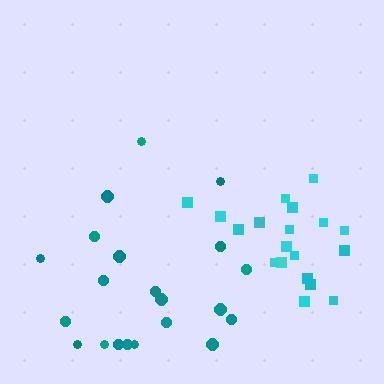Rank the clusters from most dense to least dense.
cyan, teal.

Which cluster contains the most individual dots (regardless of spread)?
Teal (21).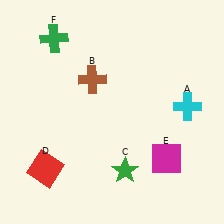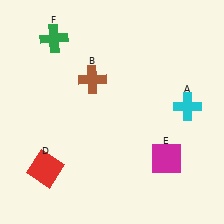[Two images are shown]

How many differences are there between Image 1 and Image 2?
There is 1 difference between the two images.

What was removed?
The green star (C) was removed in Image 2.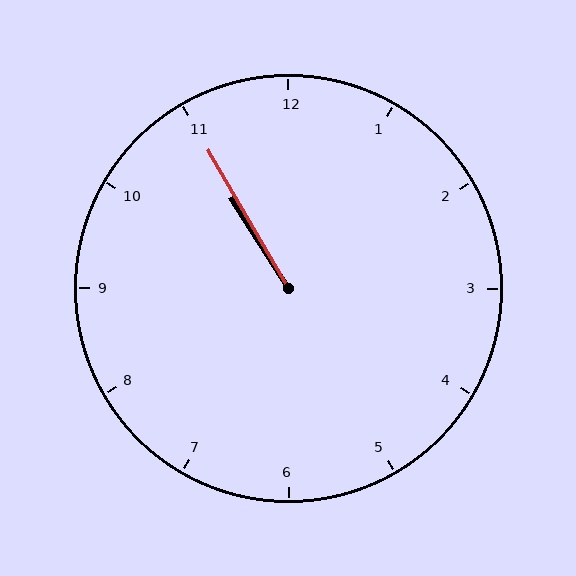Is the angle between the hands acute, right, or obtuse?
It is acute.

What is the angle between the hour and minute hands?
Approximately 2 degrees.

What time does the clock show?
10:55.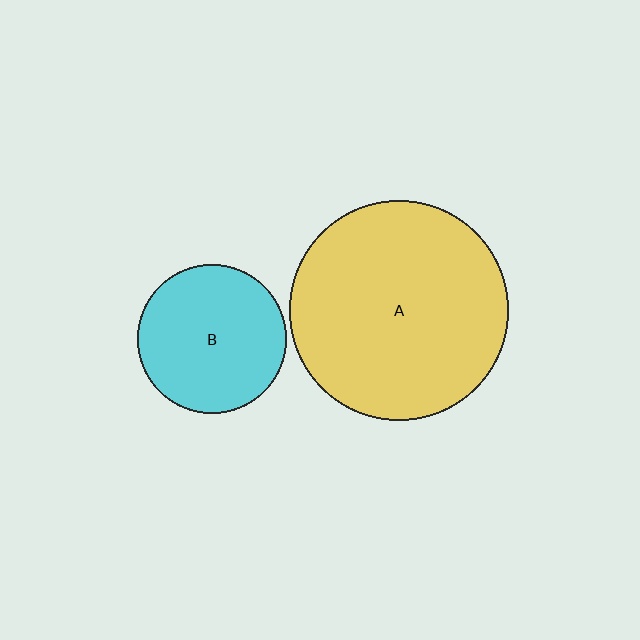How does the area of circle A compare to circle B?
Approximately 2.2 times.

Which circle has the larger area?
Circle A (yellow).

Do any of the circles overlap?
No, none of the circles overlap.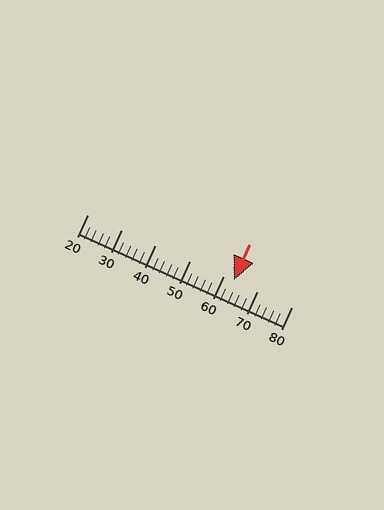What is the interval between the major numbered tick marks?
The major tick marks are spaced 10 units apart.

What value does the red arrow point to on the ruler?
The red arrow points to approximately 63.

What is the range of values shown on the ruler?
The ruler shows values from 20 to 80.